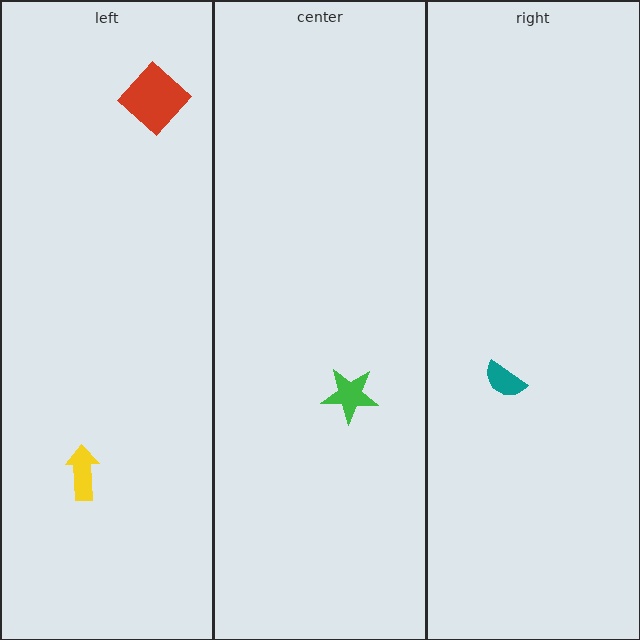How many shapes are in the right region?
1.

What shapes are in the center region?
The green star.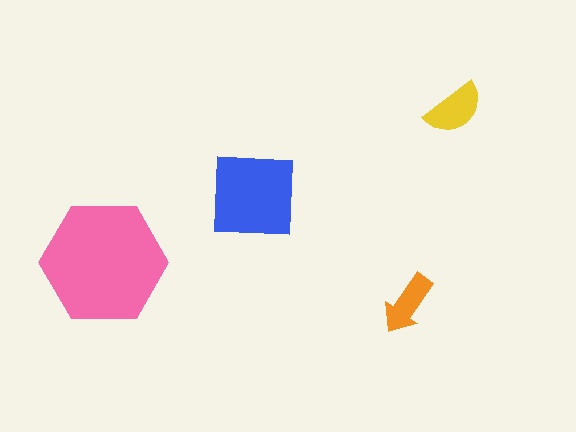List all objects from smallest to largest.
The orange arrow, the yellow semicircle, the blue square, the pink hexagon.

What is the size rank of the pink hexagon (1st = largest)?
1st.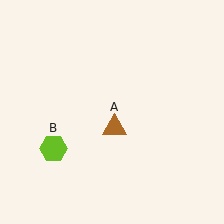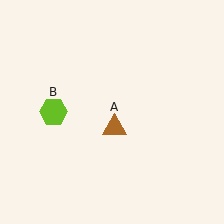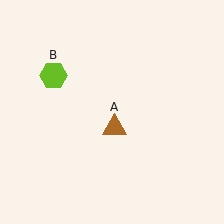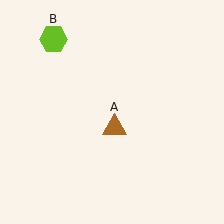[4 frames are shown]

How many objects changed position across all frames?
1 object changed position: lime hexagon (object B).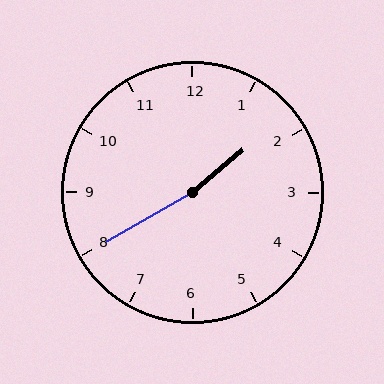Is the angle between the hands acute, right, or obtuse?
It is obtuse.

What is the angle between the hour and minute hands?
Approximately 170 degrees.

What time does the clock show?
1:40.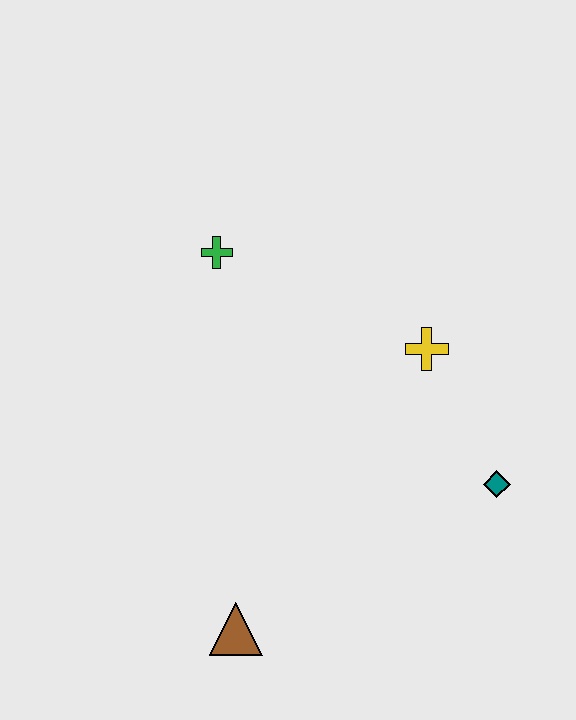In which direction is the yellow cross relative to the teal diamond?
The yellow cross is above the teal diamond.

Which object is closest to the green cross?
The yellow cross is closest to the green cross.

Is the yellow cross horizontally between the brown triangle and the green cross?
No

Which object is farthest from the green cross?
The brown triangle is farthest from the green cross.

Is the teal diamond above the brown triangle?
Yes